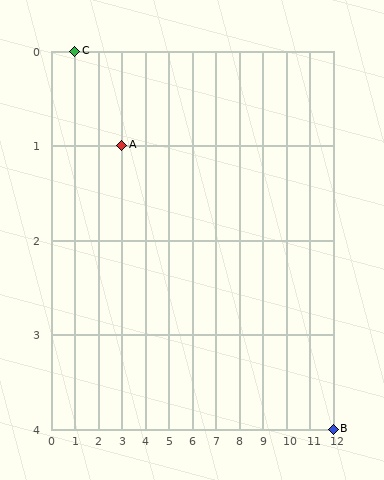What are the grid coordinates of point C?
Point C is at grid coordinates (1, 0).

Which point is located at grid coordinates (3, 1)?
Point A is at (3, 1).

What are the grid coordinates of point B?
Point B is at grid coordinates (12, 4).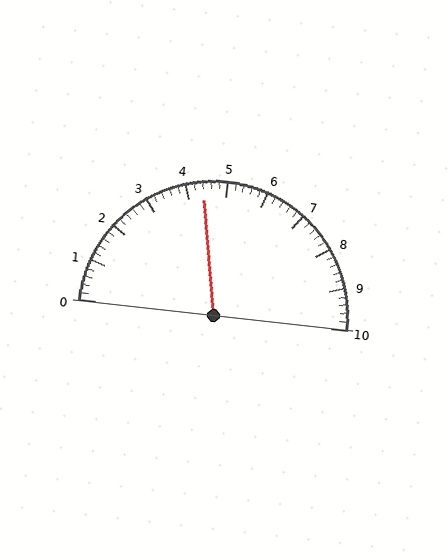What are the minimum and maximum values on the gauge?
The gauge ranges from 0 to 10.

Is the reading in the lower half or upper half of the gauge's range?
The reading is in the lower half of the range (0 to 10).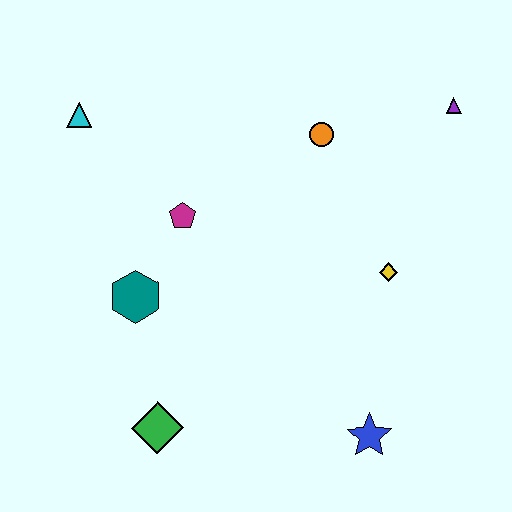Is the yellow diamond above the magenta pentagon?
No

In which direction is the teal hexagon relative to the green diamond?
The teal hexagon is above the green diamond.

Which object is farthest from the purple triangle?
The green diamond is farthest from the purple triangle.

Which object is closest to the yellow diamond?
The orange circle is closest to the yellow diamond.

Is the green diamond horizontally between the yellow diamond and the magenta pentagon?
No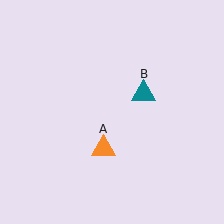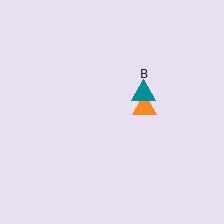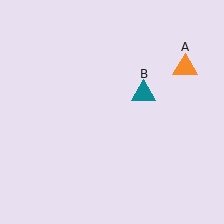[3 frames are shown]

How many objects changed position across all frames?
1 object changed position: orange triangle (object A).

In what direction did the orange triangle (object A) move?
The orange triangle (object A) moved up and to the right.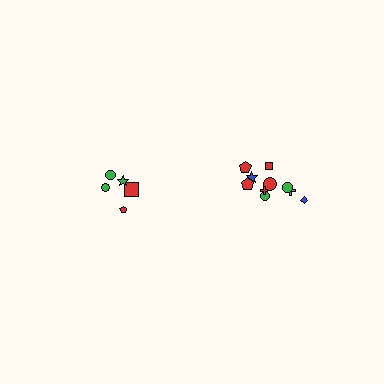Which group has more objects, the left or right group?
The right group.